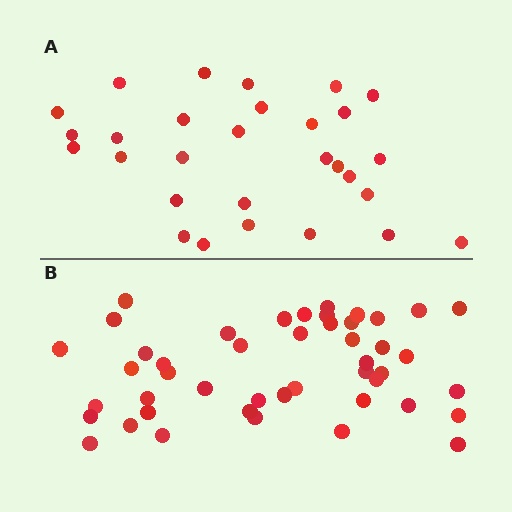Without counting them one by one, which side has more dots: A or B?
Region B (the bottom region) has more dots.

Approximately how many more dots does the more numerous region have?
Region B has approximately 15 more dots than region A.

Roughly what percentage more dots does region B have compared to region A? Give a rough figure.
About 60% more.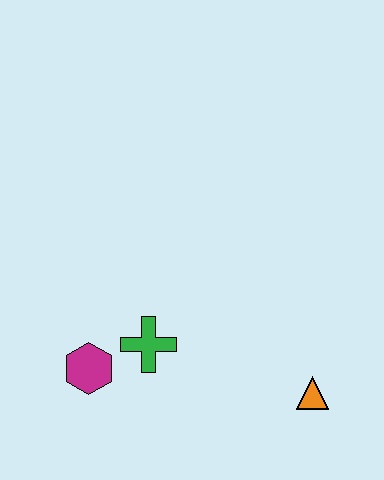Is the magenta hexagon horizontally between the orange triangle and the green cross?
No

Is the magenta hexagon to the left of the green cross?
Yes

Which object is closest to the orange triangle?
The green cross is closest to the orange triangle.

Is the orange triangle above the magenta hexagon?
No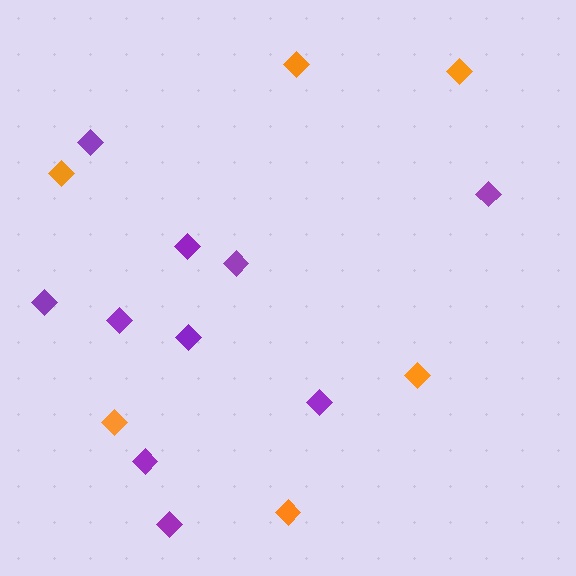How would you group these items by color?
There are 2 groups: one group of purple diamonds (10) and one group of orange diamonds (6).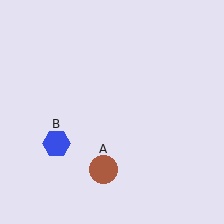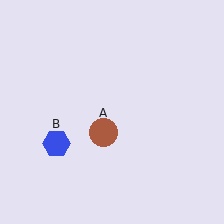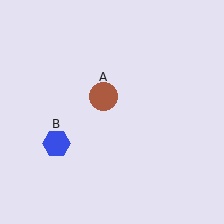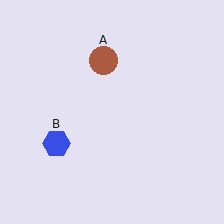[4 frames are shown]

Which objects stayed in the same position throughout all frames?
Blue hexagon (object B) remained stationary.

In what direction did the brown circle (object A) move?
The brown circle (object A) moved up.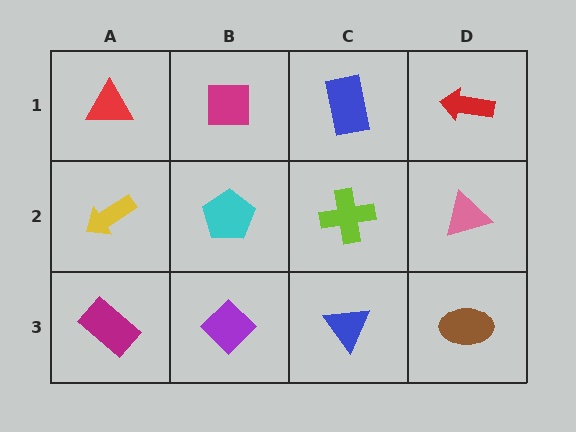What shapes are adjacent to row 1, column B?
A cyan pentagon (row 2, column B), a red triangle (row 1, column A), a blue rectangle (row 1, column C).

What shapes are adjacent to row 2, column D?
A red arrow (row 1, column D), a brown ellipse (row 3, column D), a lime cross (row 2, column C).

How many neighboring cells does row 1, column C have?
3.